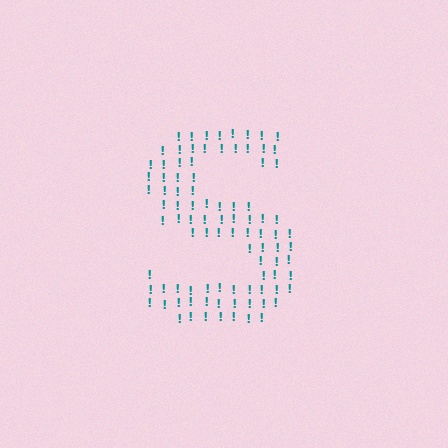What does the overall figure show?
The overall figure shows the letter S.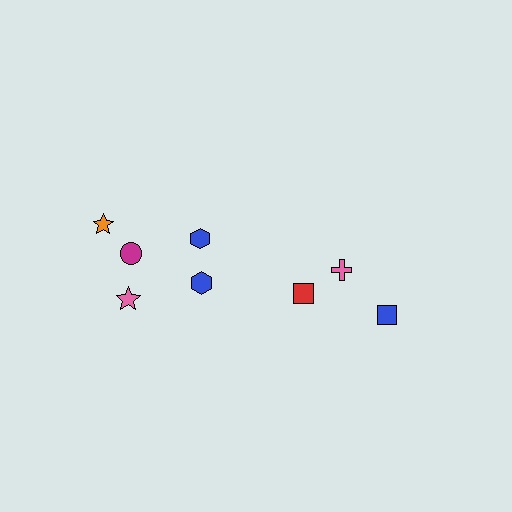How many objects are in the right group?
There are 3 objects.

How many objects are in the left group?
There are 5 objects.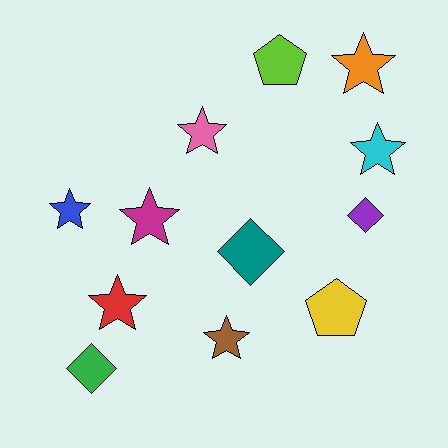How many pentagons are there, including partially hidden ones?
There are 2 pentagons.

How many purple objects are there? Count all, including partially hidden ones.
There is 1 purple object.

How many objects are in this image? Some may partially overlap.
There are 12 objects.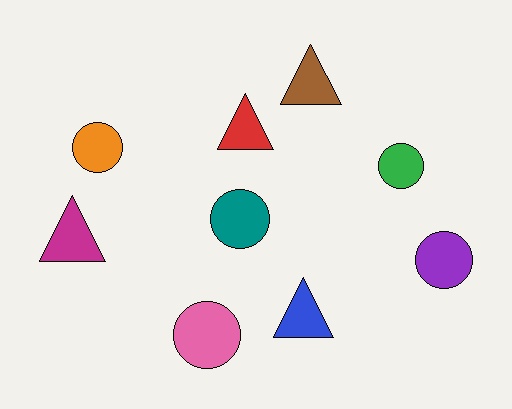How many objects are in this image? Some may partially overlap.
There are 9 objects.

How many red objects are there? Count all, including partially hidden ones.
There is 1 red object.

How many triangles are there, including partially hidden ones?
There are 4 triangles.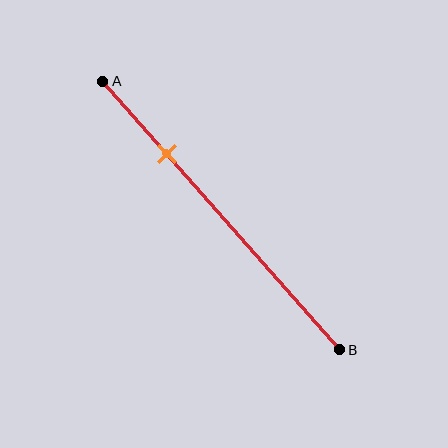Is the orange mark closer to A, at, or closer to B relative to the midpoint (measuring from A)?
The orange mark is closer to point A than the midpoint of segment AB.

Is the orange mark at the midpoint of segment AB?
No, the mark is at about 25% from A, not at the 50% midpoint.